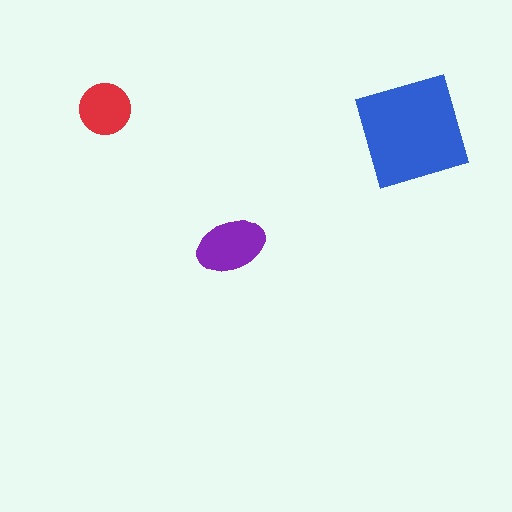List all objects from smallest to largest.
The red circle, the purple ellipse, the blue square.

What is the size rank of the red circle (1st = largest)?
3rd.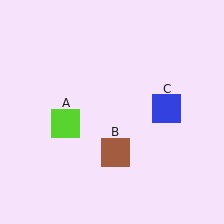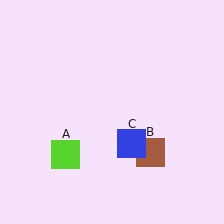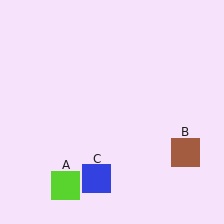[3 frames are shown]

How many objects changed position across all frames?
3 objects changed position: lime square (object A), brown square (object B), blue square (object C).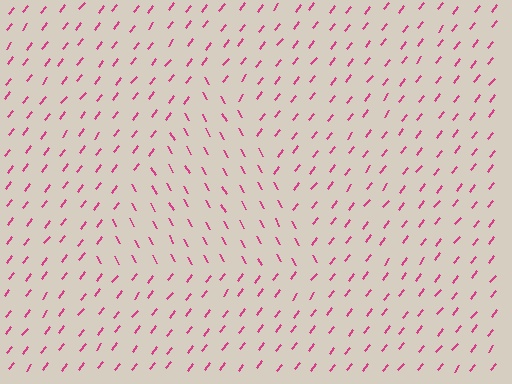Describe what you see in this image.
The image is filled with small magenta line segments. A triangle region in the image has lines oriented differently from the surrounding lines, creating a visible texture boundary.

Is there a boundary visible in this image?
Yes, there is a texture boundary formed by a change in line orientation.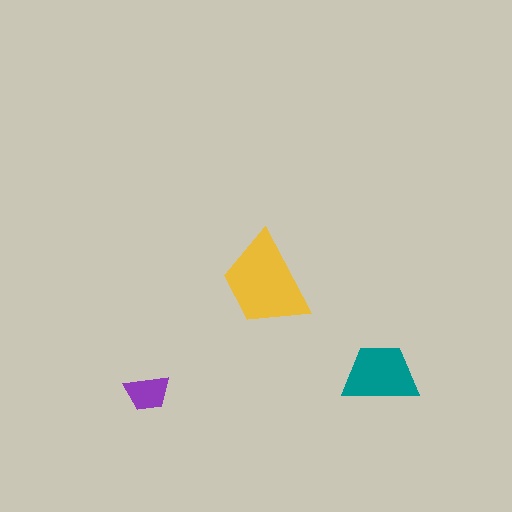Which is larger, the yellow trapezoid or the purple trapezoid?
The yellow one.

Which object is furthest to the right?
The teal trapezoid is rightmost.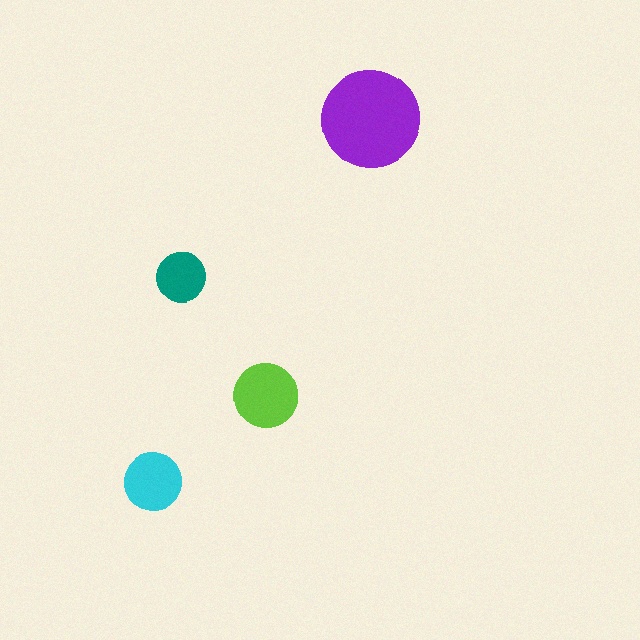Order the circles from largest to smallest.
the purple one, the lime one, the cyan one, the teal one.